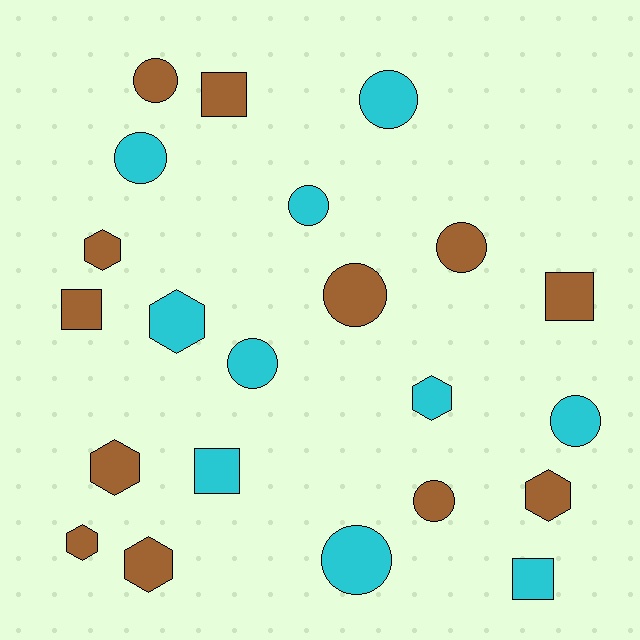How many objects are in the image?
There are 22 objects.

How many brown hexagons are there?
There are 5 brown hexagons.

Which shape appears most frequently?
Circle, with 10 objects.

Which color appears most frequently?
Brown, with 12 objects.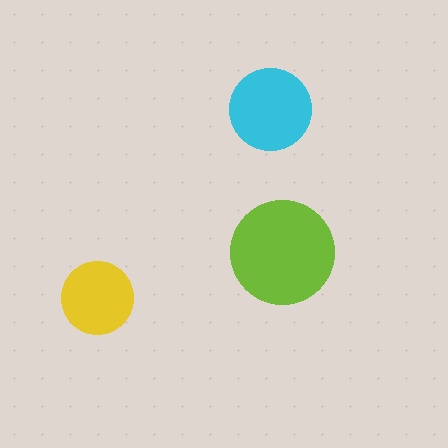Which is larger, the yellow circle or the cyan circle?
The cyan one.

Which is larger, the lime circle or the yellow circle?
The lime one.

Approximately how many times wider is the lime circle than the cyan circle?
About 1.5 times wider.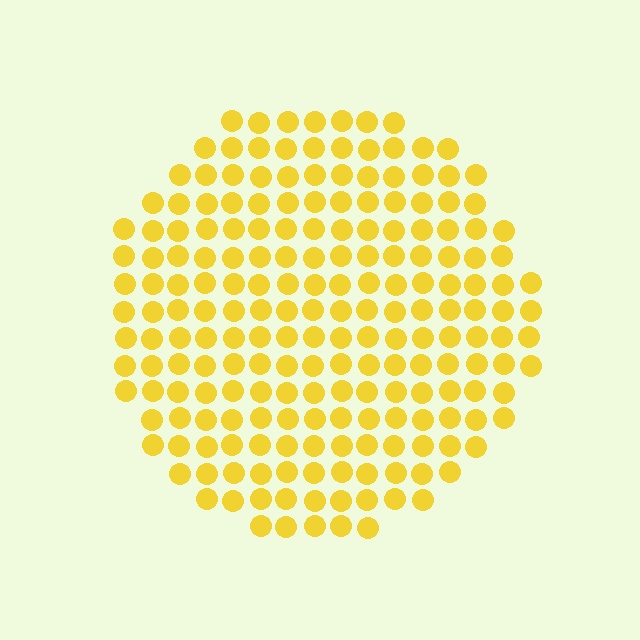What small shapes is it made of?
It is made of small circles.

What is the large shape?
The large shape is a circle.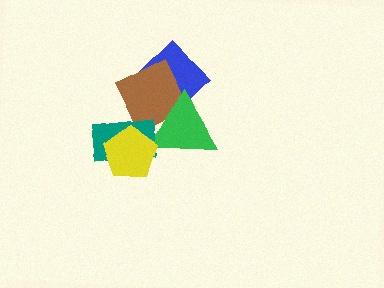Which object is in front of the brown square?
The green triangle is in front of the brown square.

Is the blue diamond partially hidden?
Yes, it is partially covered by another shape.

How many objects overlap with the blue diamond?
2 objects overlap with the blue diamond.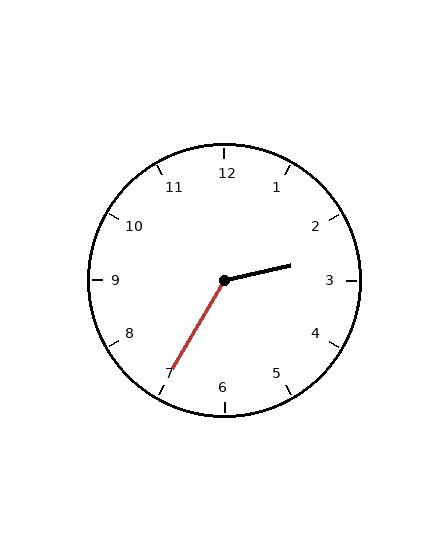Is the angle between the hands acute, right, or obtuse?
It is obtuse.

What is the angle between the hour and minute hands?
Approximately 132 degrees.